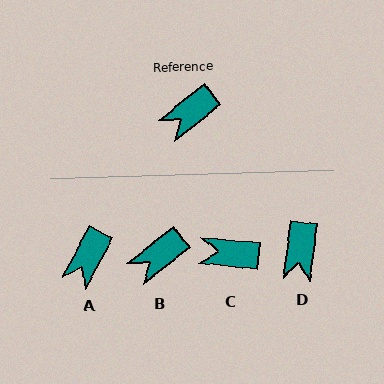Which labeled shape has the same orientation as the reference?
B.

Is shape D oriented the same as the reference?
No, it is off by about 44 degrees.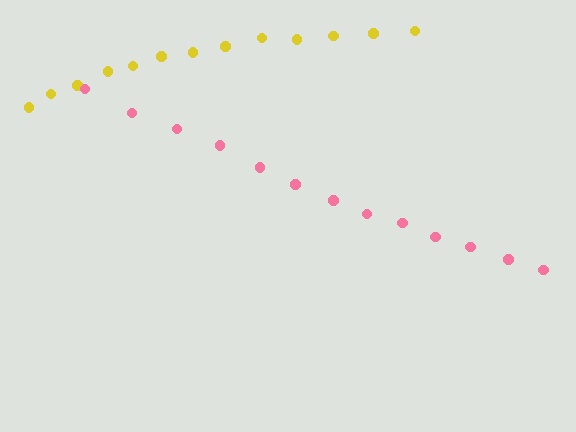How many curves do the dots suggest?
There are 2 distinct paths.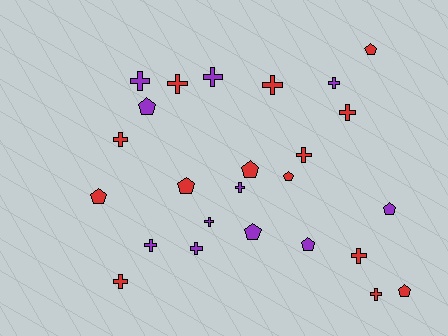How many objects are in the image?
There are 25 objects.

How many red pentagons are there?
There are 6 red pentagons.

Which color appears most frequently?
Red, with 14 objects.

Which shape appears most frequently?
Cross, with 15 objects.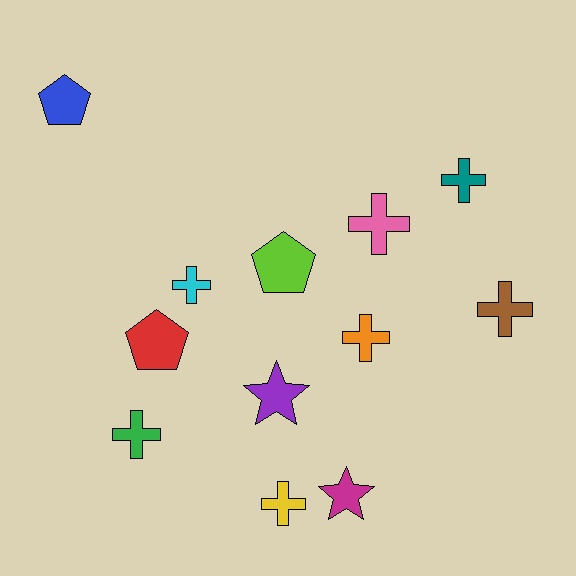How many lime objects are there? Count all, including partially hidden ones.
There is 1 lime object.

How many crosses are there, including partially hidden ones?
There are 7 crosses.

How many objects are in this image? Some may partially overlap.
There are 12 objects.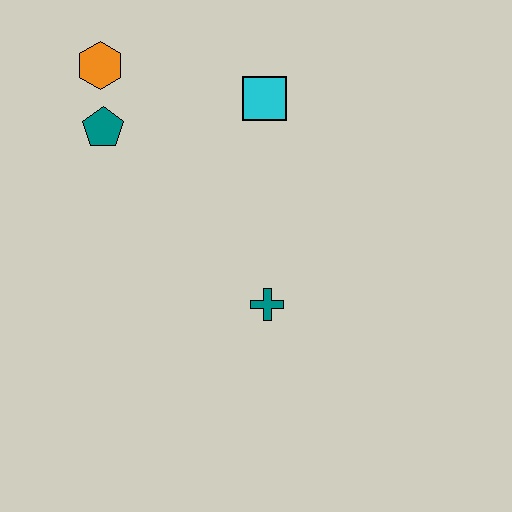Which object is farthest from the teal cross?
The orange hexagon is farthest from the teal cross.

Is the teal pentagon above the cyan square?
No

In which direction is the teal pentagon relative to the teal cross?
The teal pentagon is above the teal cross.